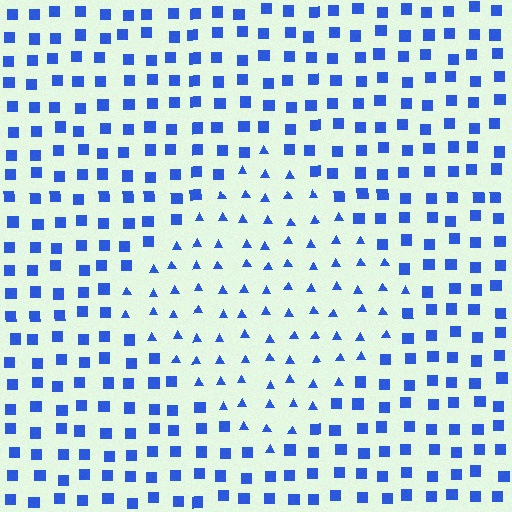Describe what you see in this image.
The image is filled with small blue elements arranged in a uniform grid. A diamond-shaped region contains triangles, while the surrounding area contains squares. The boundary is defined purely by the change in element shape.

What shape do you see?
I see a diamond.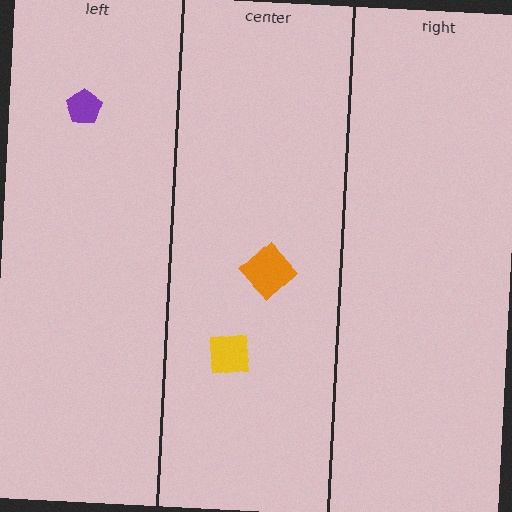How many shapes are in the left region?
1.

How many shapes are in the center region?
2.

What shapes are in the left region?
The purple pentagon.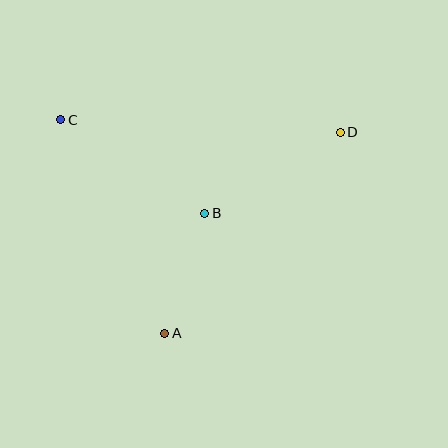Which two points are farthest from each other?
Points C and D are farthest from each other.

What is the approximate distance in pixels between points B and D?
The distance between B and D is approximately 158 pixels.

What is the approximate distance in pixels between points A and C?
The distance between A and C is approximately 237 pixels.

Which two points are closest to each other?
Points A and B are closest to each other.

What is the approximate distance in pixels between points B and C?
The distance between B and C is approximately 171 pixels.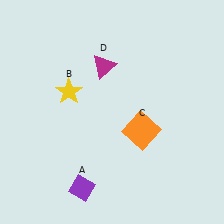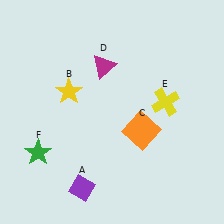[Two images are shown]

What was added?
A yellow cross (E), a green star (F) were added in Image 2.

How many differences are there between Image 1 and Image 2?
There are 2 differences between the two images.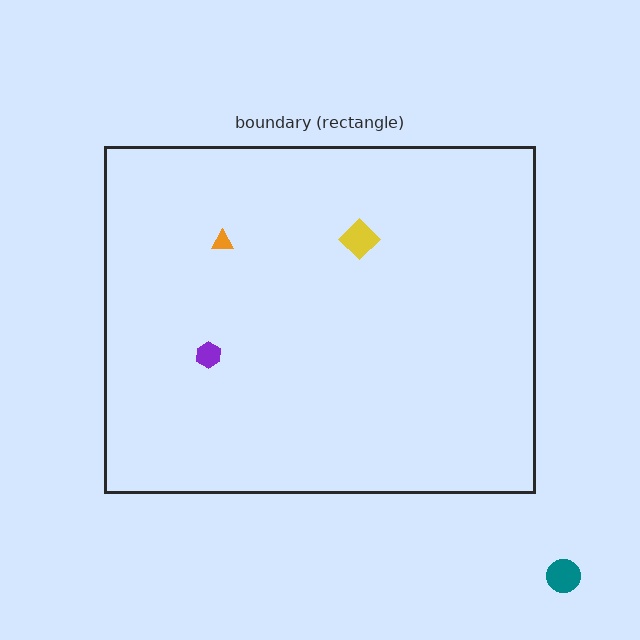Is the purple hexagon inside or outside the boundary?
Inside.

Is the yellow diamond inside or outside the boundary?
Inside.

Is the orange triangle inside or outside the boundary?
Inside.